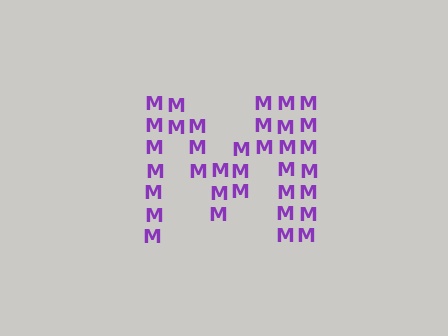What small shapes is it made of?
It is made of small letter M's.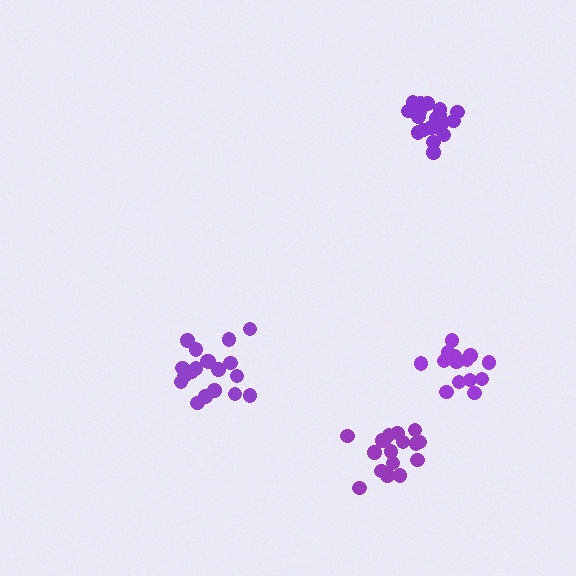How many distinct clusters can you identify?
There are 4 distinct clusters.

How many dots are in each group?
Group 1: 17 dots, Group 2: 20 dots, Group 3: 16 dots, Group 4: 20 dots (73 total).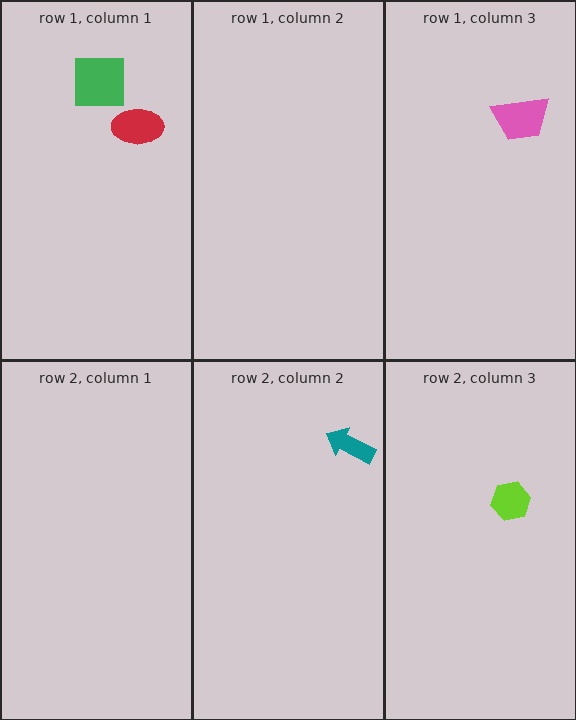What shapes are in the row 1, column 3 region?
The pink trapezoid.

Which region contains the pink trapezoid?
The row 1, column 3 region.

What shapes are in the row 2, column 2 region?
The teal arrow.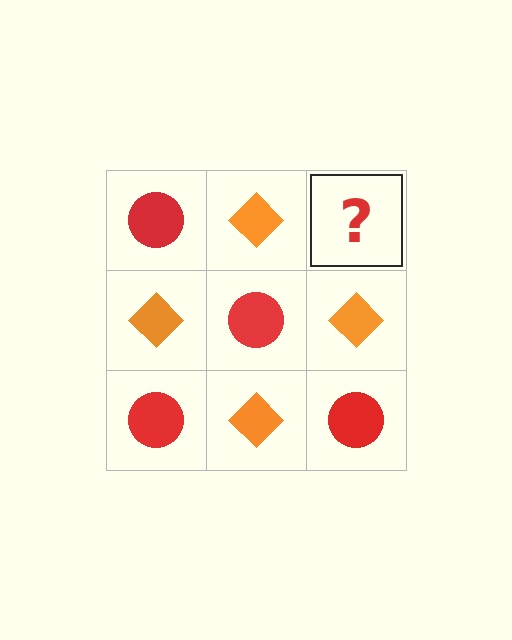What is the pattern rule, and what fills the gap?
The rule is that it alternates red circle and orange diamond in a checkerboard pattern. The gap should be filled with a red circle.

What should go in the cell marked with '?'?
The missing cell should contain a red circle.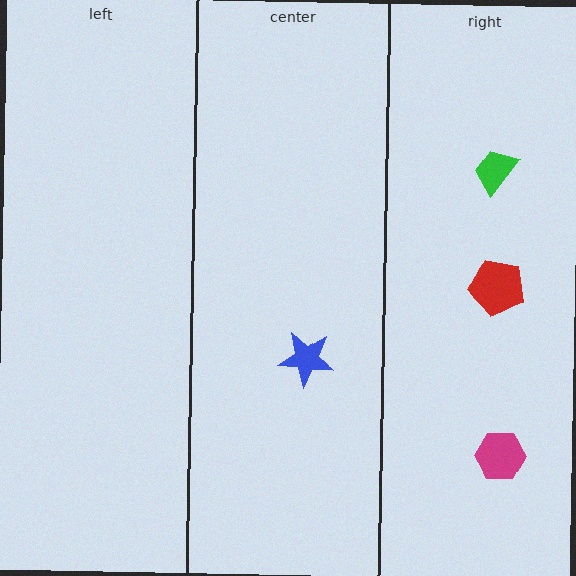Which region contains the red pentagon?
The right region.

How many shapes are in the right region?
3.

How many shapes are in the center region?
1.